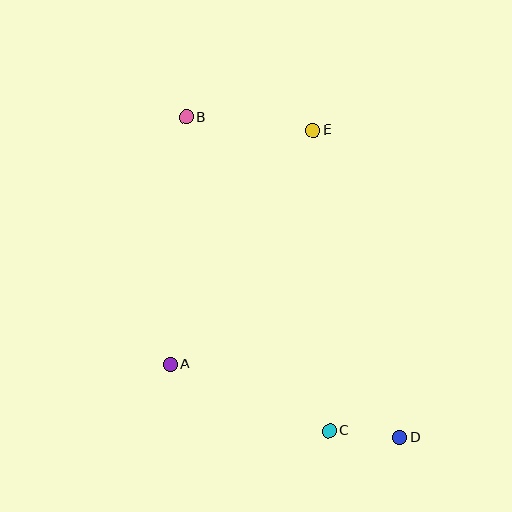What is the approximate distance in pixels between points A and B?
The distance between A and B is approximately 247 pixels.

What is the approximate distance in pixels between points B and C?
The distance between B and C is approximately 344 pixels.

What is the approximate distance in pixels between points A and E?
The distance between A and E is approximately 274 pixels.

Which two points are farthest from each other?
Points B and D are farthest from each other.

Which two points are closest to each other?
Points C and D are closest to each other.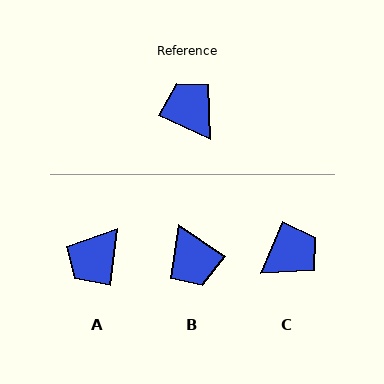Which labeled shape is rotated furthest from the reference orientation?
B, about 170 degrees away.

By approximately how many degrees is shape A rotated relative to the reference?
Approximately 107 degrees counter-clockwise.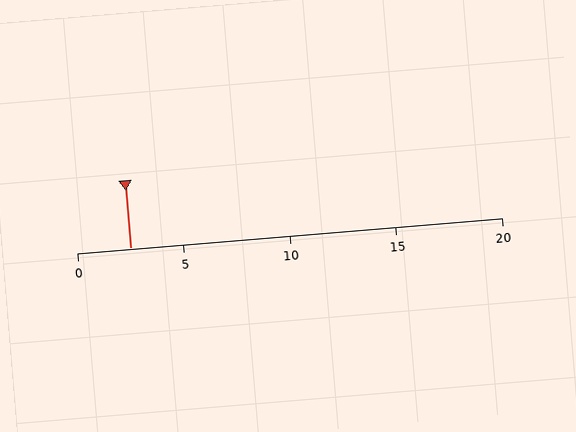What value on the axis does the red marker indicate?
The marker indicates approximately 2.5.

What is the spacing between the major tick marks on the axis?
The major ticks are spaced 5 apart.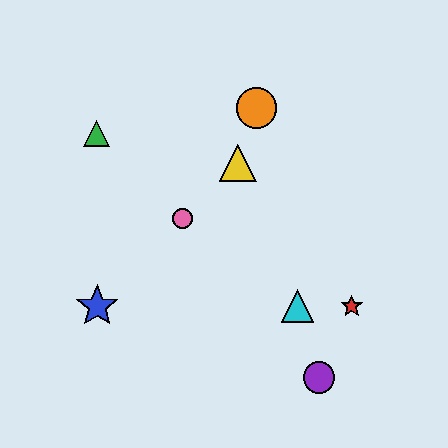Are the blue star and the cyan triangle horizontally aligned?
Yes, both are at y≈306.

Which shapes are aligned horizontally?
The red star, the blue star, the cyan triangle are aligned horizontally.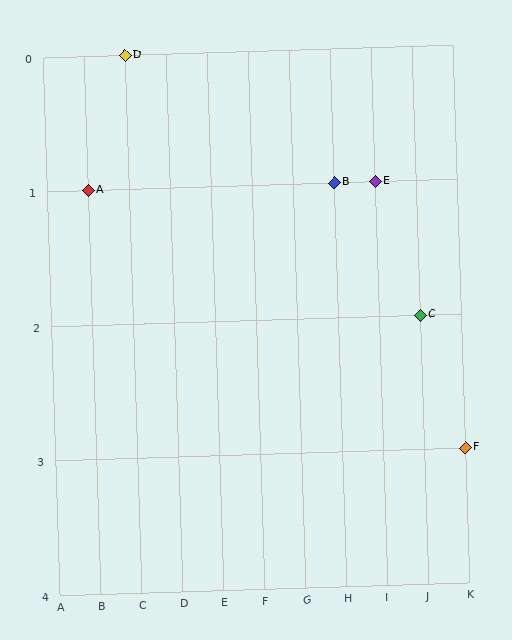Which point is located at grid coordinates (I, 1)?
Point E is at (I, 1).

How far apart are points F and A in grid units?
Points F and A are 9 columns and 2 rows apart (about 9.2 grid units diagonally).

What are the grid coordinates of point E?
Point E is at grid coordinates (I, 1).